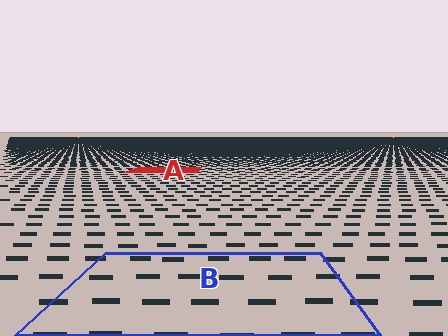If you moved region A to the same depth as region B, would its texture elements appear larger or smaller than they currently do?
They would appear larger. At a closer depth, the same texture elements are projected at a bigger on-screen size.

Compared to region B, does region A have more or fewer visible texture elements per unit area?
Region A has more texture elements per unit area — they are packed more densely because it is farther away.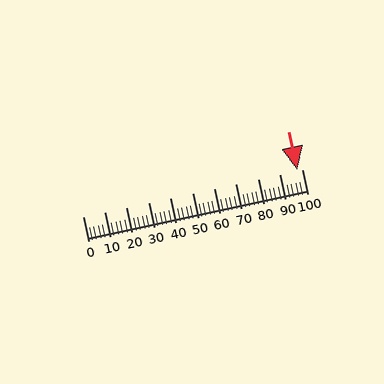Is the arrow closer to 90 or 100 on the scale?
The arrow is closer to 100.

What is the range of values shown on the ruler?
The ruler shows values from 0 to 100.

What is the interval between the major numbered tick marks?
The major tick marks are spaced 10 units apart.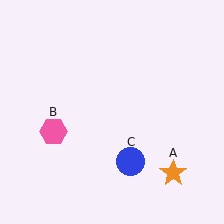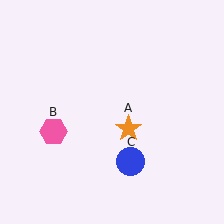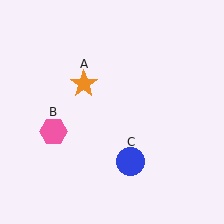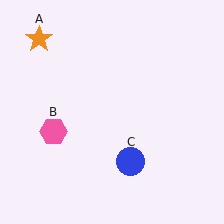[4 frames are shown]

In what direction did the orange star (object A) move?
The orange star (object A) moved up and to the left.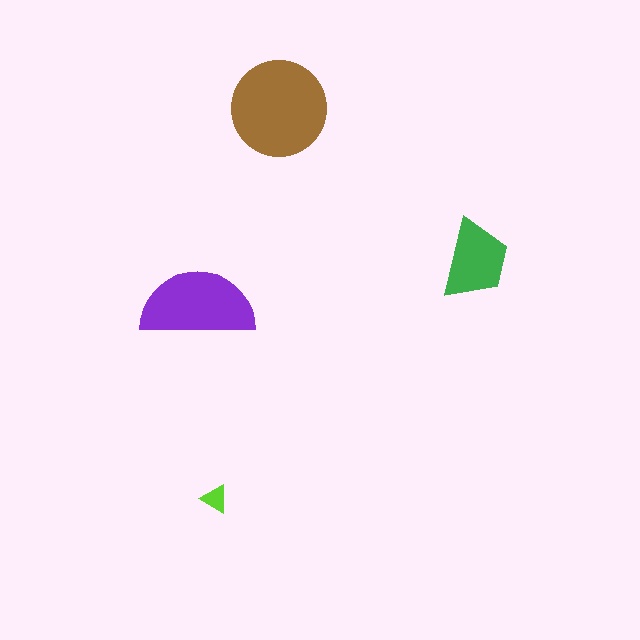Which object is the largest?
The brown circle.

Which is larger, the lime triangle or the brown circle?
The brown circle.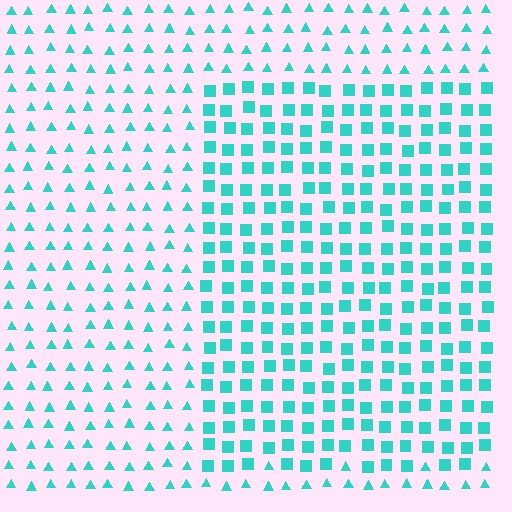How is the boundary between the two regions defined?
The boundary is defined by a change in element shape: squares inside vs. triangles outside. All elements share the same color and spacing.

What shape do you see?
I see a rectangle.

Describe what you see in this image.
The image is filled with small cyan elements arranged in a uniform grid. A rectangle-shaped region contains squares, while the surrounding area contains triangles. The boundary is defined purely by the change in element shape.